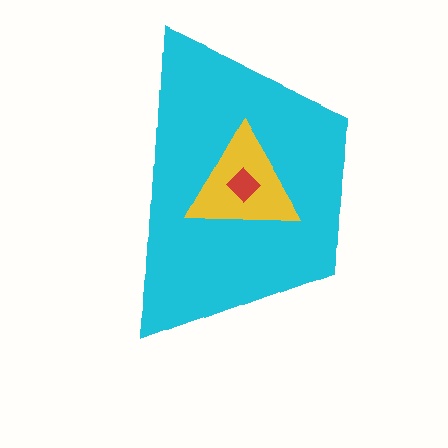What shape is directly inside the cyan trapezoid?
The yellow triangle.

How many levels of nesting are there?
3.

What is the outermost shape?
The cyan trapezoid.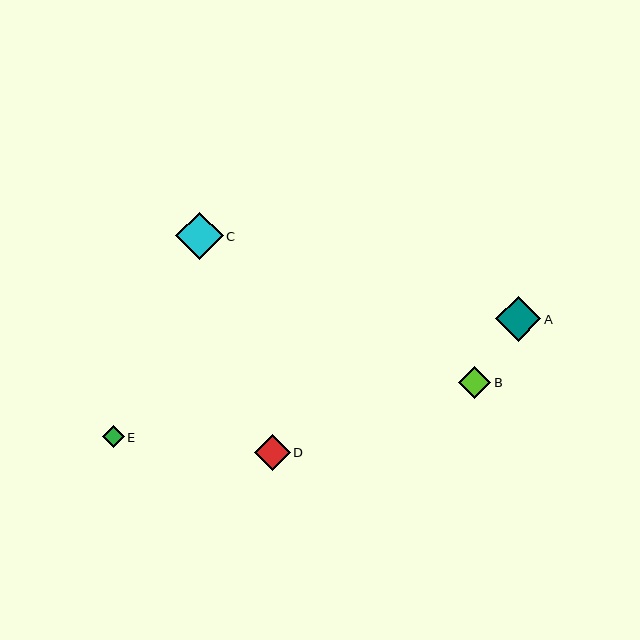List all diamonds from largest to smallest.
From largest to smallest: C, A, D, B, E.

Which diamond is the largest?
Diamond C is the largest with a size of approximately 48 pixels.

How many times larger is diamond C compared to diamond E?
Diamond C is approximately 2.2 times the size of diamond E.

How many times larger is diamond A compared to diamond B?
Diamond A is approximately 1.4 times the size of diamond B.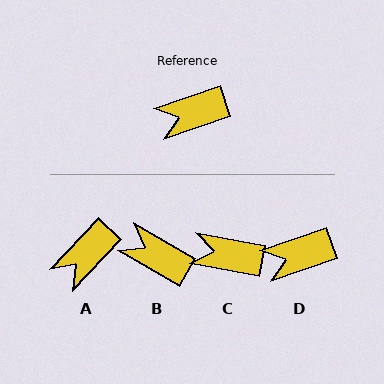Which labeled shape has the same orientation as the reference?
D.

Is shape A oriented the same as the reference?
No, it is off by about 27 degrees.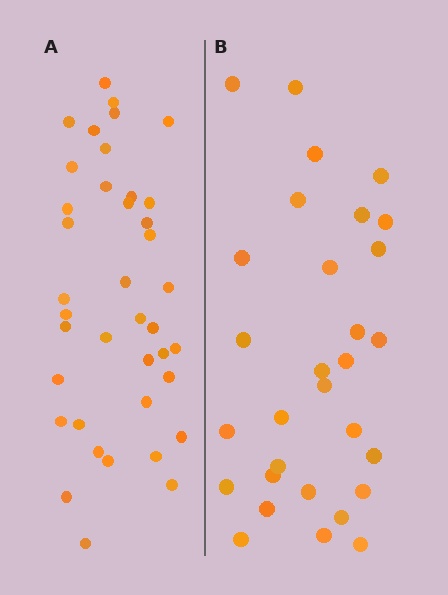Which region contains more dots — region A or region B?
Region A (the left region) has more dots.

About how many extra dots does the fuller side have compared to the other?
Region A has roughly 8 or so more dots than region B.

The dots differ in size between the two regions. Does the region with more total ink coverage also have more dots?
No. Region B has more total ink coverage because its dots are larger, but region A actually contains more individual dots. Total area can be misleading — the number of items is what matters here.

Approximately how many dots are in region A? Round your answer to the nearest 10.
About 40 dots. (The exact count is 39, which rounds to 40.)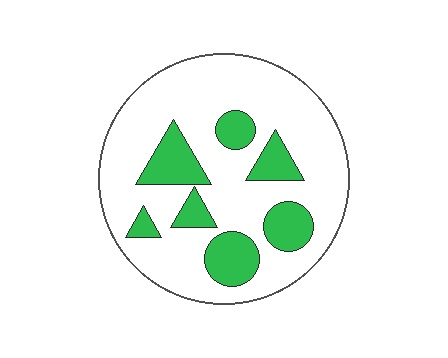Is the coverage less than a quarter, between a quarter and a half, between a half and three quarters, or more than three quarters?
Less than a quarter.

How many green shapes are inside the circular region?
7.